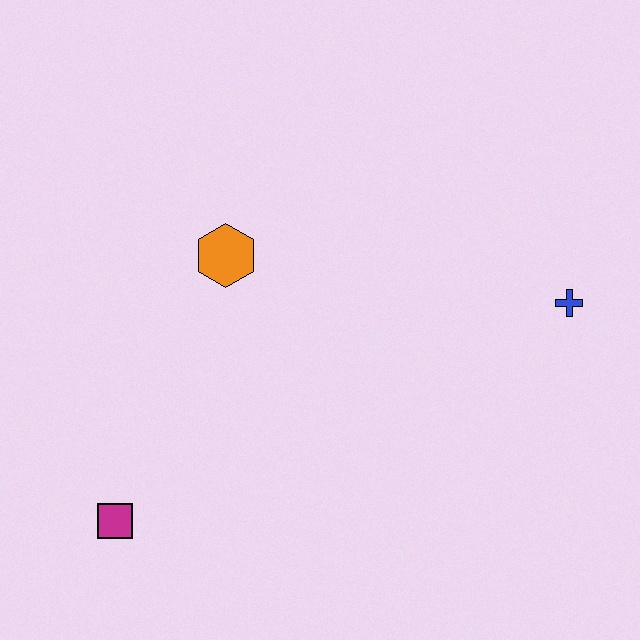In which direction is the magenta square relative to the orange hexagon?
The magenta square is below the orange hexagon.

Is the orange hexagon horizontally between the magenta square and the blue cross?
Yes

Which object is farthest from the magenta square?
The blue cross is farthest from the magenta square.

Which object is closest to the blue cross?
The orange hexagon is closest to the blue cross.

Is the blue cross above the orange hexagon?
No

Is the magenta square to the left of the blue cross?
Yes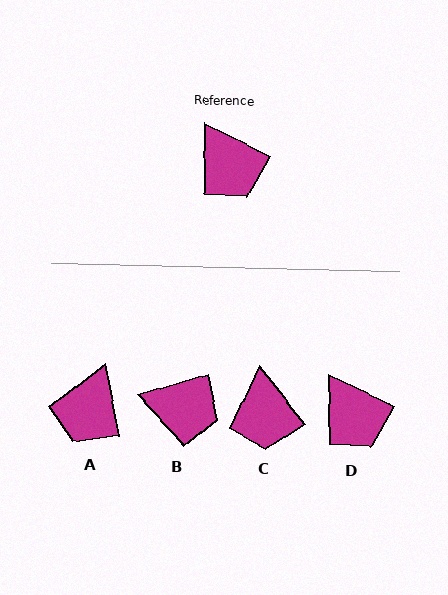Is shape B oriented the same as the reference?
No, it is off by about 42 degrees.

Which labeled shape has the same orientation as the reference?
D.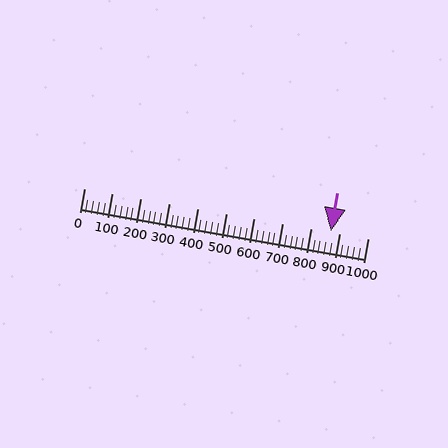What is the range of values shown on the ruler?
The ruler shows values from 0 to 1000.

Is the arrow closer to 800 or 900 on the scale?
The arrow is closer to 900.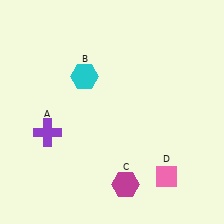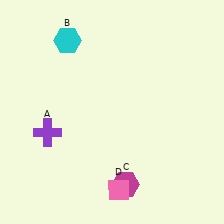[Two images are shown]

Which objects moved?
The objects that moved are: the cyan hexagon (B), the pink diamond (D).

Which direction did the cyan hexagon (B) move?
The cyan hexagon (B) moved up.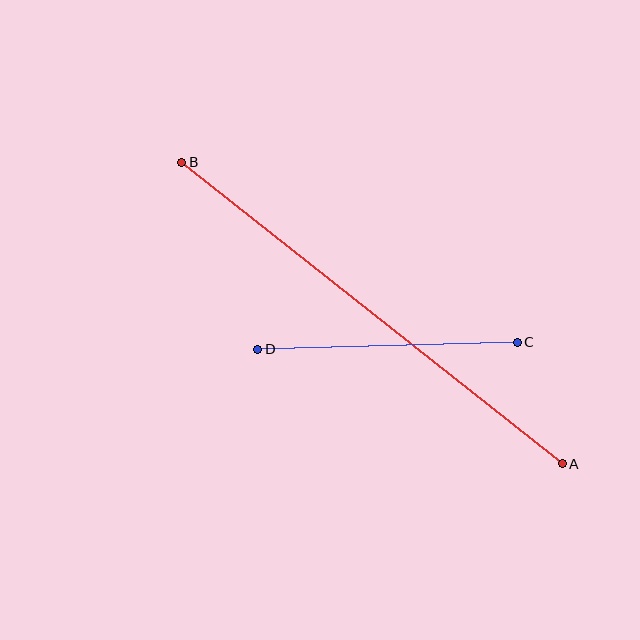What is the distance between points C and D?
The distance is approximately 259 pixels.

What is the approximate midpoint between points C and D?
The midpoint is at approximately (387, 346) pixels.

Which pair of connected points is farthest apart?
Points A and B are farthest apart.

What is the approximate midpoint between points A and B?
The midpoint is at approximately (372, 313) pixels.